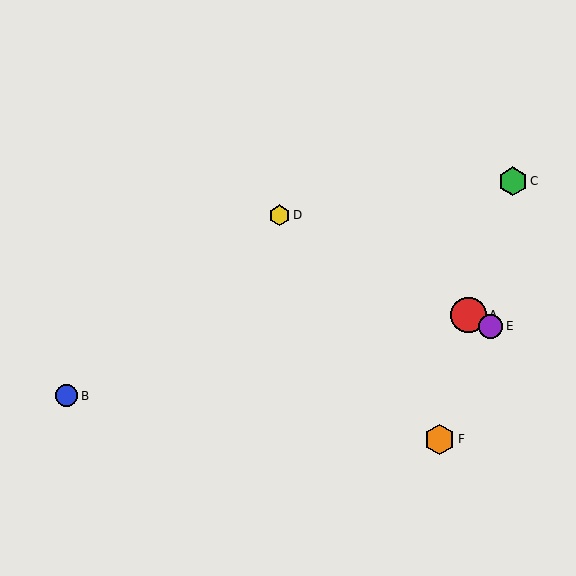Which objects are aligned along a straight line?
Objects A, D, E are aligned along a straight line.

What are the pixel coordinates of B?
Object B is at (66, 396).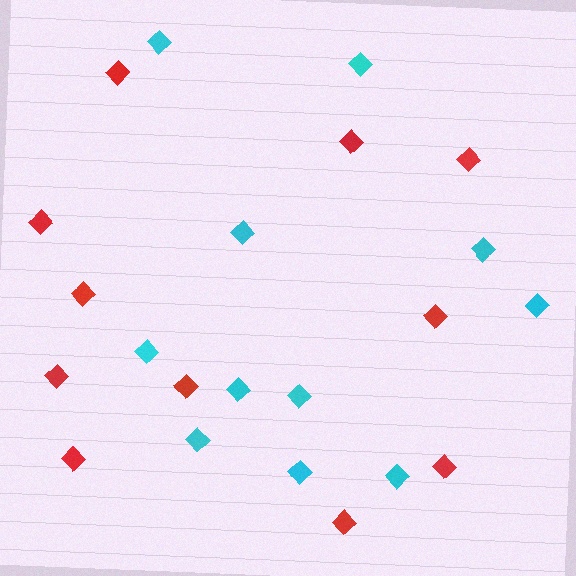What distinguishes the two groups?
There are 2 groups: one group of cyan diamonds (11) and one group of red diamonds (11).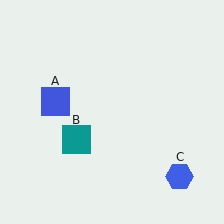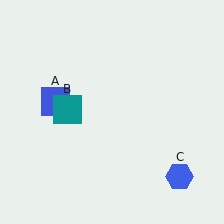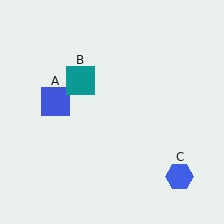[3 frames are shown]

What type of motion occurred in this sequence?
The teal square (object B) rotated clockwise around the center of the scene.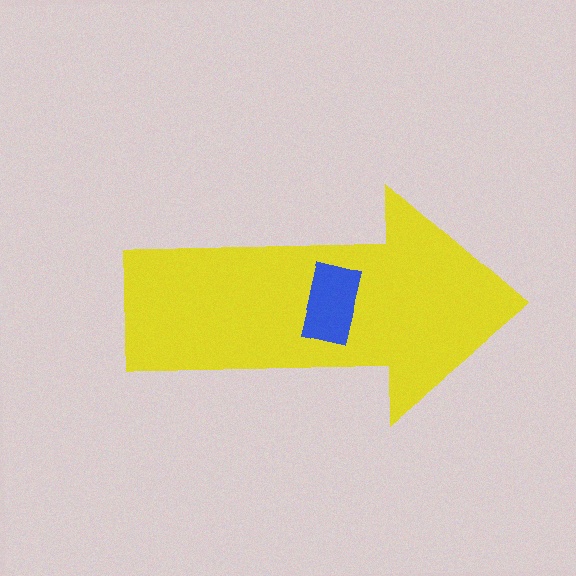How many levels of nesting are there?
2.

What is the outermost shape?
The yellow arrow.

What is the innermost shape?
The blue rectangle.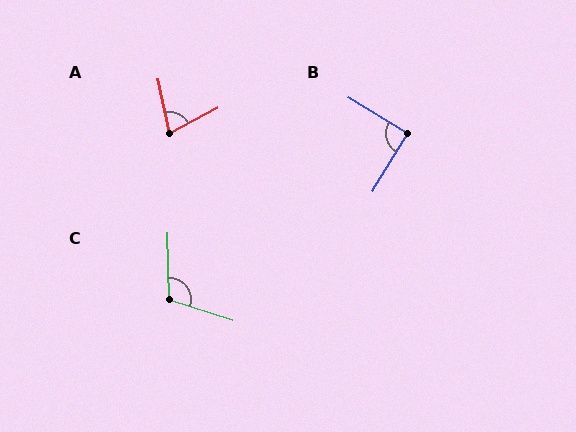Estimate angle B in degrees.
Approximately 90 degrees.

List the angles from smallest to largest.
A (75°), B (90°), C (109°).